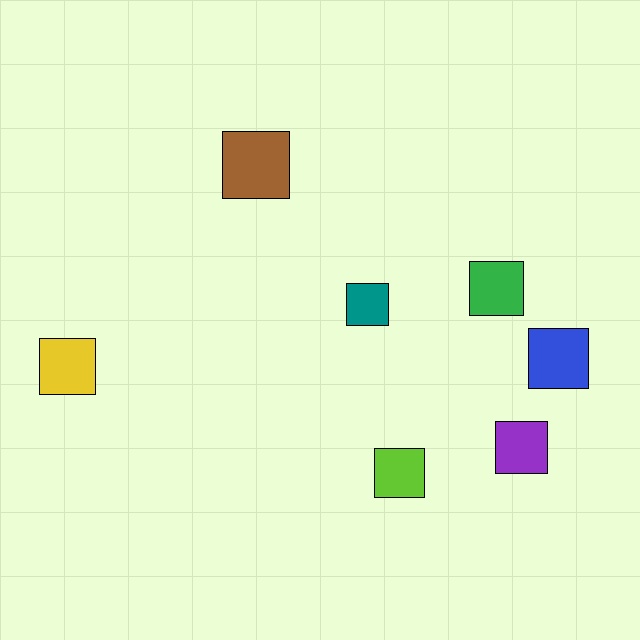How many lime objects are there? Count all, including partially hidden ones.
There is 1 lime object.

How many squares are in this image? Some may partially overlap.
There are 7 squares.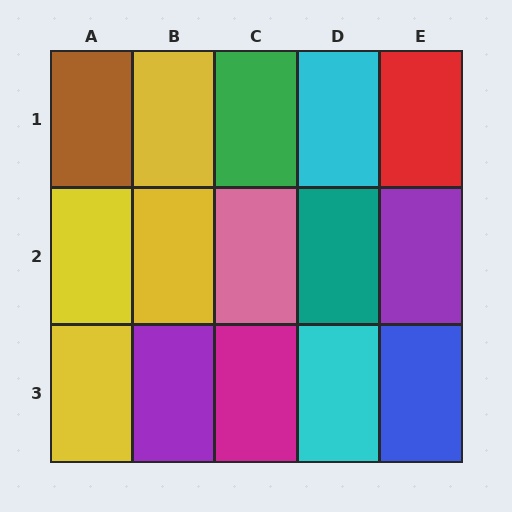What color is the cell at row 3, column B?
Purple.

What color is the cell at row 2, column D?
Teal.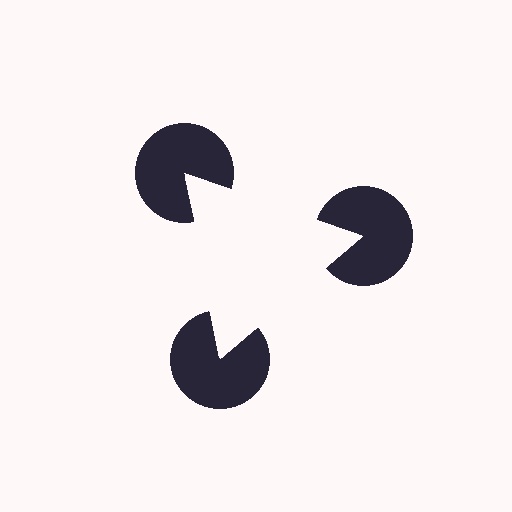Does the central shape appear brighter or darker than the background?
It typically appears slightly brighter than the background, even though no actual brightness change is drawn.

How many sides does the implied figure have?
3 sides.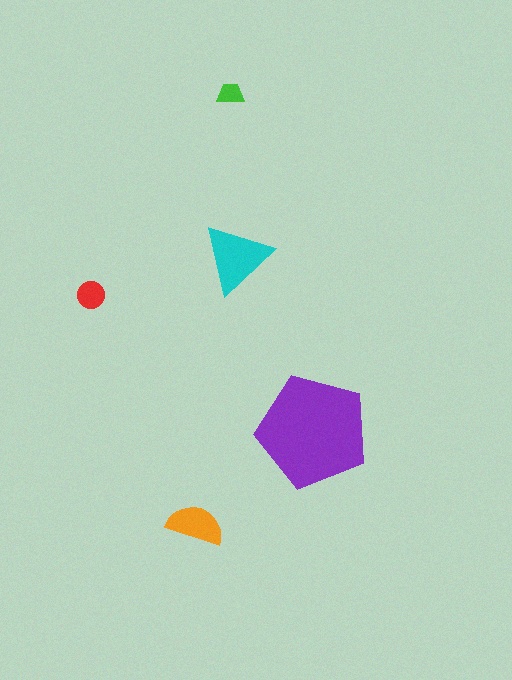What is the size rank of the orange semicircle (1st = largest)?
3rd.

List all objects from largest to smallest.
The purple pentagon, the cyan triangle, the orange semicircle, the red circle, the green trapezoid.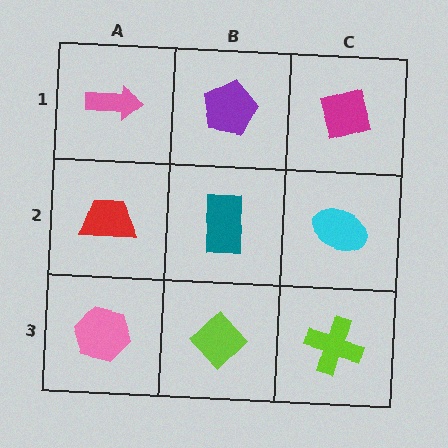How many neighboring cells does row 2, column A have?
3.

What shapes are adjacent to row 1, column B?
A teal rectangle (row 2, column B), a pink arrow (row 1, column A), a magenta square (row 1, column C).